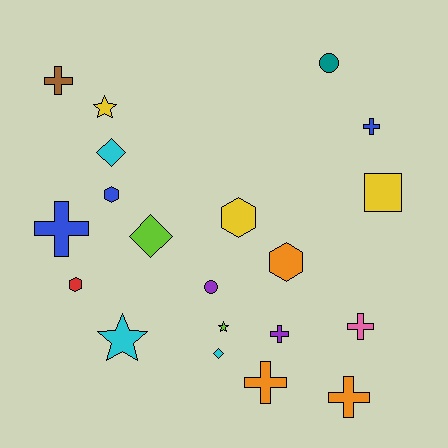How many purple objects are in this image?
There are 2 purple objects.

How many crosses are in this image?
There are 7 crosses.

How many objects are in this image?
There are 20 objects.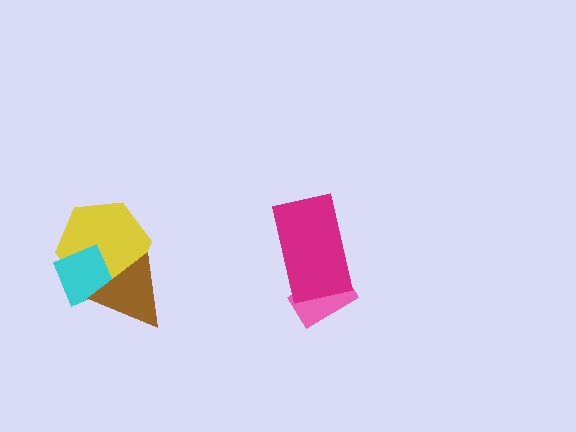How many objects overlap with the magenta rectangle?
1 object overlaps with the magenta rectangle.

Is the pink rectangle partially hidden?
Yes, it is partially covered by another shape.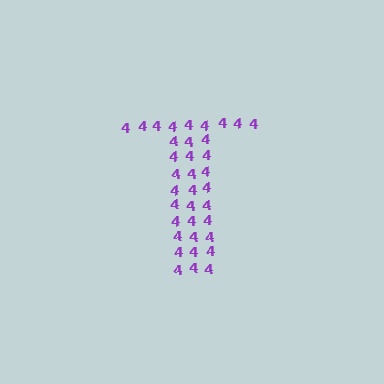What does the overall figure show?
The overall figure shows the letter T.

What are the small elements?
The small elements are digit 4's.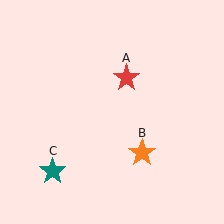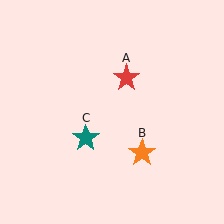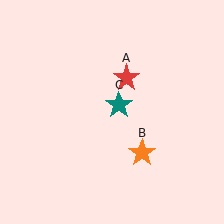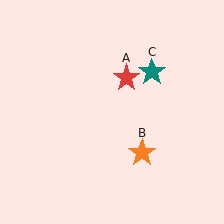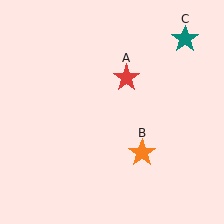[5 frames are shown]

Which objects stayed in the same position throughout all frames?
Red star (object A) and orange star (object B) remained stationary.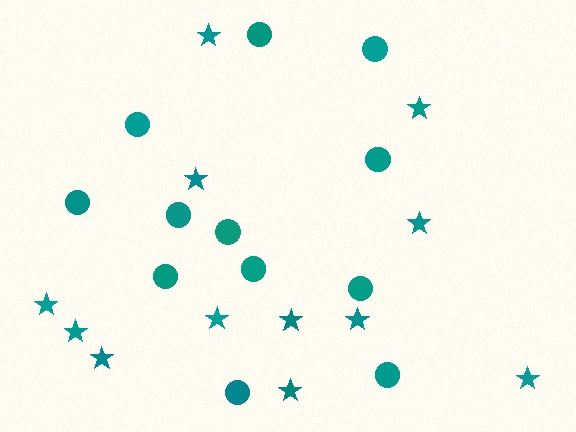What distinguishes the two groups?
There are 2 groups: one group of circles (12) and one group of stars (12).